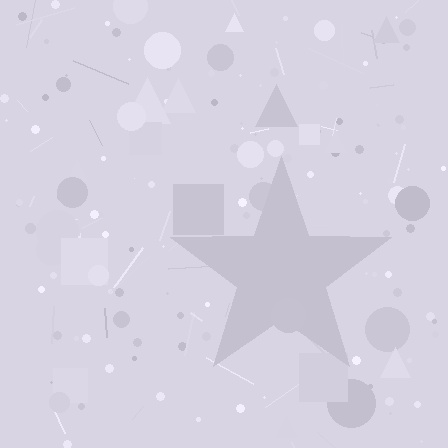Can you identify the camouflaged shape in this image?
The camouflaged shape is a star.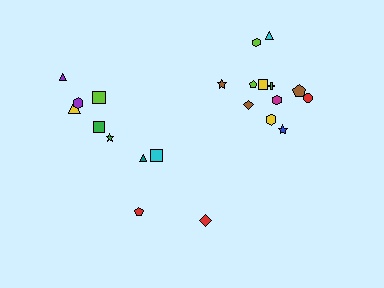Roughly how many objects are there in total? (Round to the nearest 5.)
Roughly 20 objects in total.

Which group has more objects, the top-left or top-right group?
The top-right group.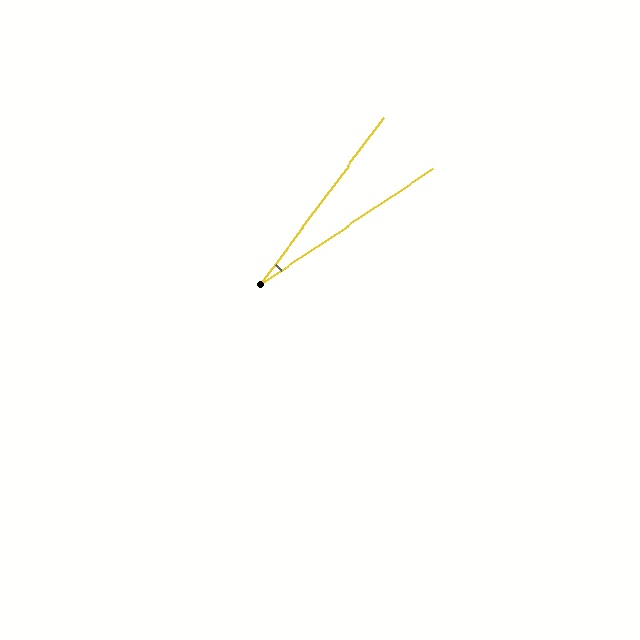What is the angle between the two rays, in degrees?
Approximately 20 degrees.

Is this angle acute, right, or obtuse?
It is acute.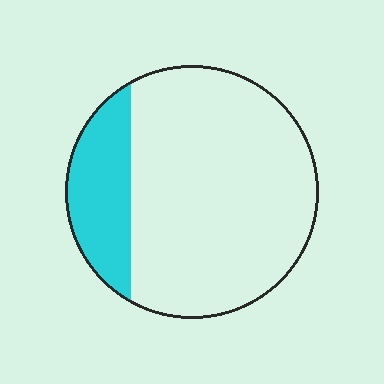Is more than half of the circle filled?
No.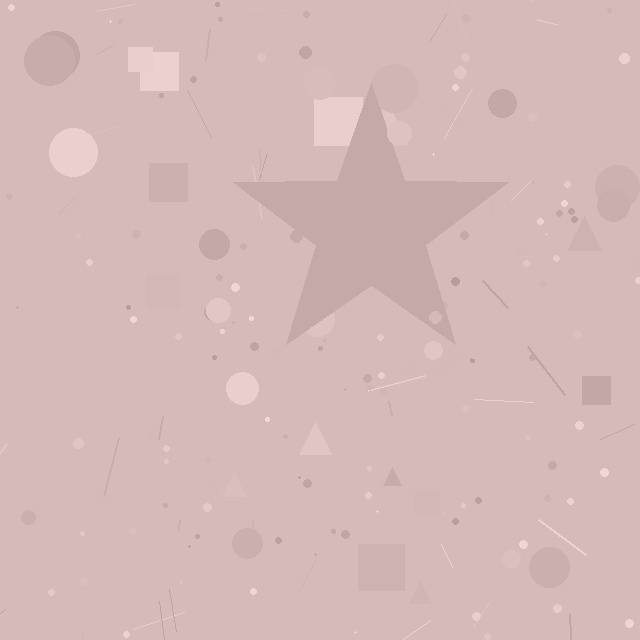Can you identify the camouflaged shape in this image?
The camouflaged shape is a star.